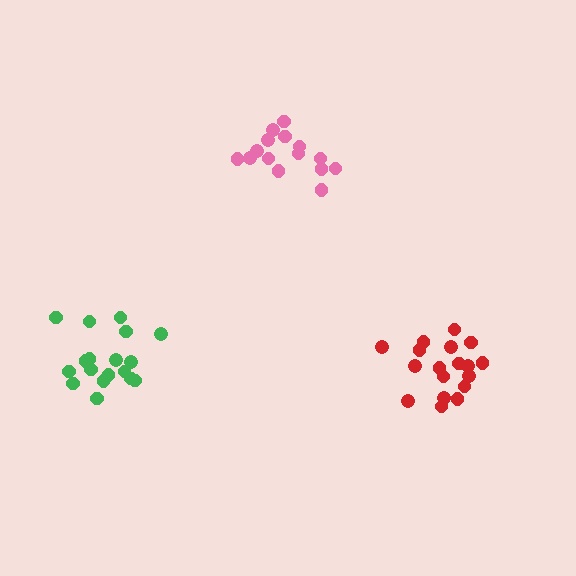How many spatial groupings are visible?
There are 3 spatial groupings.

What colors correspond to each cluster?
The clusters are colored: red, pink, green.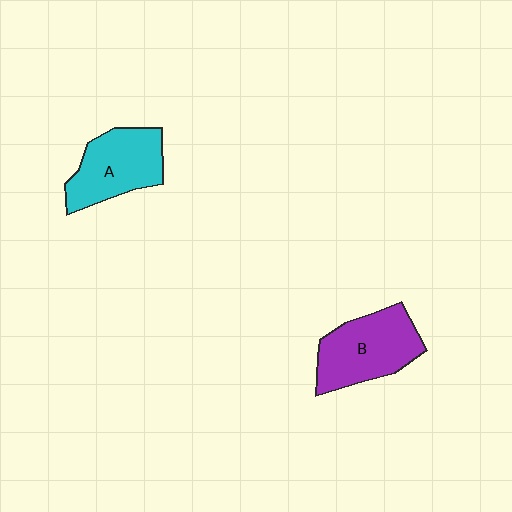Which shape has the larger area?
Shape B (purple).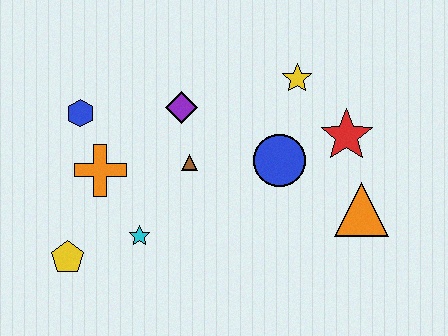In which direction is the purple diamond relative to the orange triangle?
The purple diamond is to the left of the orange triangle.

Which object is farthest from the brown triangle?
The orange triangle is farthest from the brown triangle.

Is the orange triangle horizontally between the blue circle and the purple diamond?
No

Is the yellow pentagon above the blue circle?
No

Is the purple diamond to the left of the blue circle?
Yes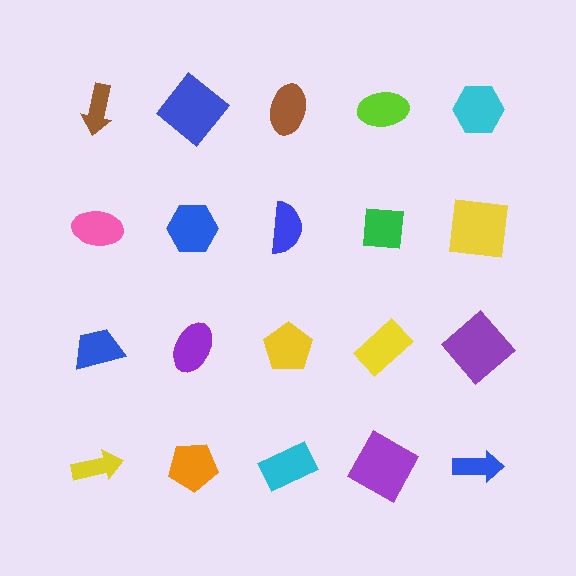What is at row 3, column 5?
A purple diamond.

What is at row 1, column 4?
A lime ellipse.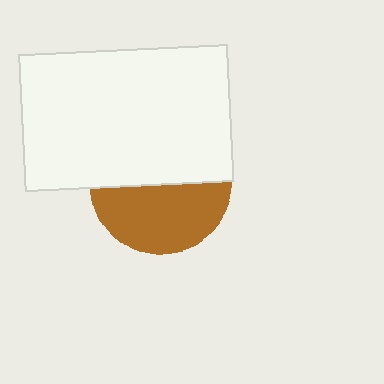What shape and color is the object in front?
The object in front is a white rectangle.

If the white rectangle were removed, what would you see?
You would see the complete brown circle.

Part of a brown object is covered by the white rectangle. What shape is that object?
It is a circle.